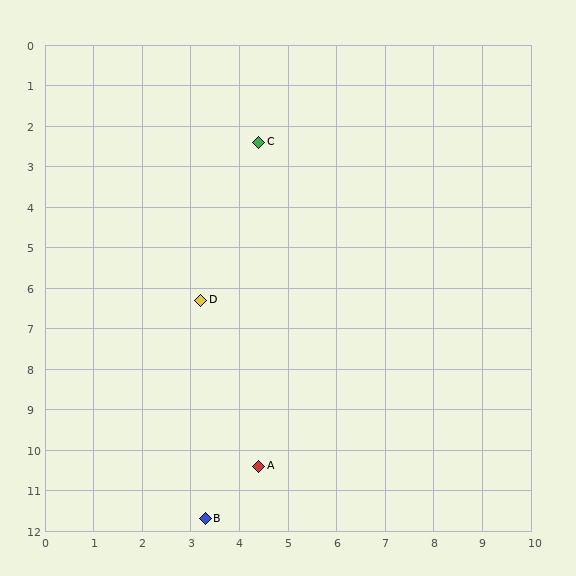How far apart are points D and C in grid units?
Points D and C are about 4.1 grid units apart.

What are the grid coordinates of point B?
Point B is at approximately (3.3, 11.7).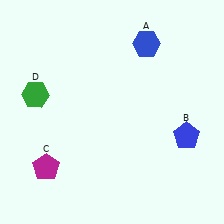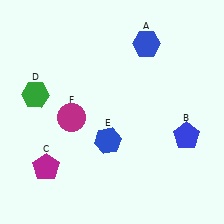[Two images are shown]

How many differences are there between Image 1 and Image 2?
There are 2 differences between the two images.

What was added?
A blue hexagon (E), a magenta circle (F) were added in Image 2.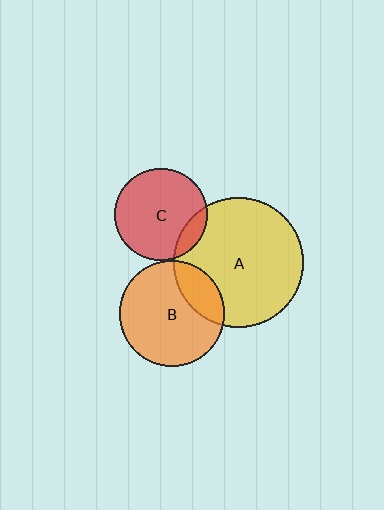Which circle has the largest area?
Circle A (yellow).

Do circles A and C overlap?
Yes.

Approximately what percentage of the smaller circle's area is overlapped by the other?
Approximately 10%.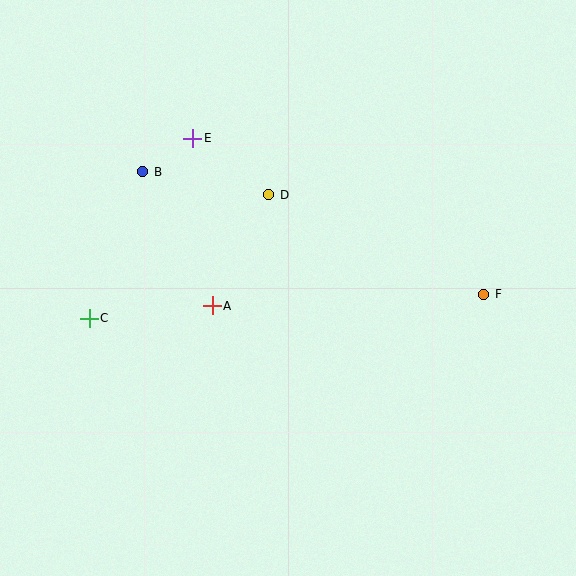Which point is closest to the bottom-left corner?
Point C is closest to the bottom-left corner.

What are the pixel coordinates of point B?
Point B is at (143, 172).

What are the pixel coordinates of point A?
Point A is at (212, 306).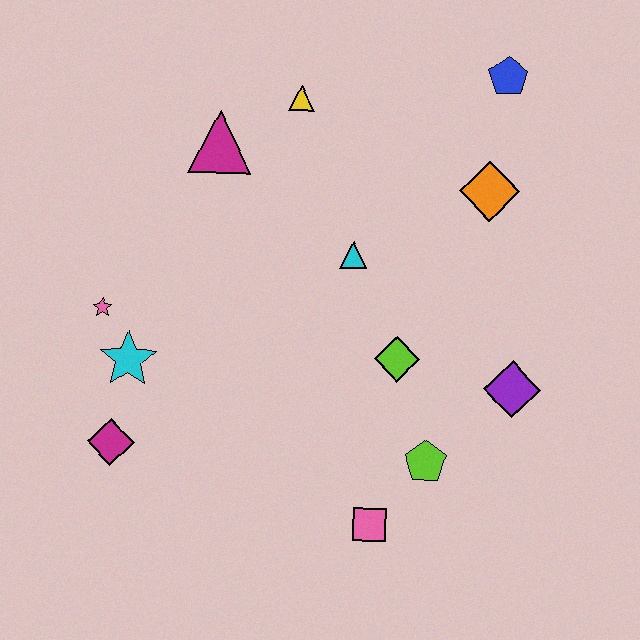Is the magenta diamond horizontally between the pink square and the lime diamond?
No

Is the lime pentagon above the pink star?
No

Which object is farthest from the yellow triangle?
The pink square is farthest from the yellow triangle.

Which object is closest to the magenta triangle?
The yellow triangle is closest to the magenta triangle.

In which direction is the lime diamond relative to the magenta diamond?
The lime diamond is to the right of the magenta diamond.